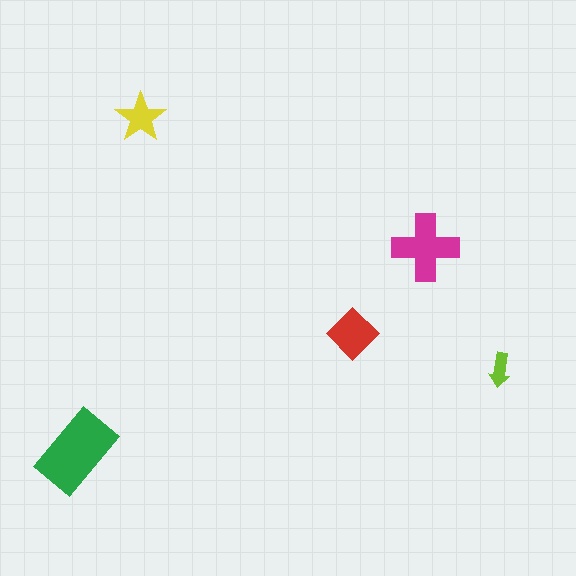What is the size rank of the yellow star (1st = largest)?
4th.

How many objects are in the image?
There are 5 objects in the image.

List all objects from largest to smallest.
The green rectangle, the magenta cross, the red diamond, the yellow star, the lime arrow.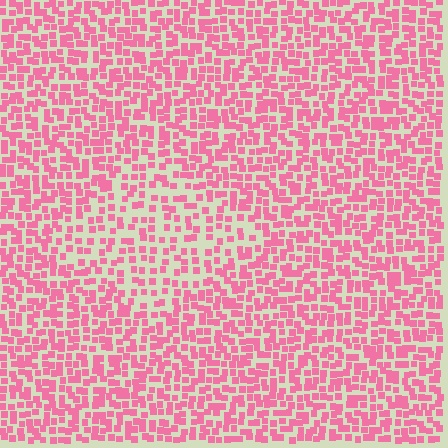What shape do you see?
I see a diamond.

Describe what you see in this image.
The image contains small pink elements arranged at two different densities. A diamond-shaped region is visible where the elements are less densely packed than the surrounding area.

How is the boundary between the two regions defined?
The boundary is defined by a change in element density (approximately 1.7x ratio). All elements are the same color, size, and shape.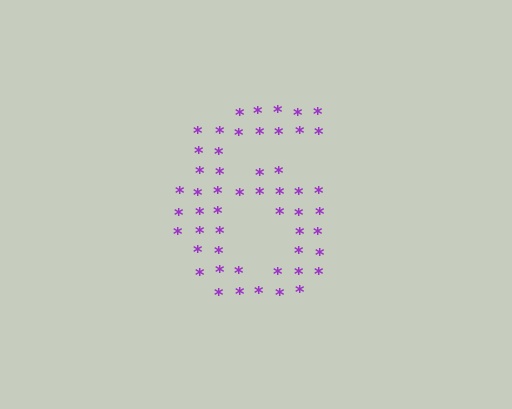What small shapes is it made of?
It is made of small asterisks.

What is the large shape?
The large shape is the digit 6.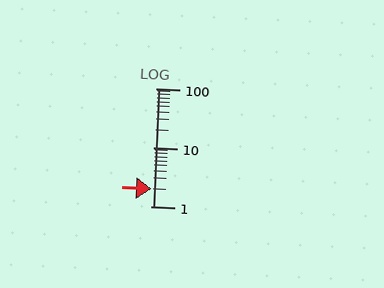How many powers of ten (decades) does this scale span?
The scale spans 2 decades, from 1 to 100.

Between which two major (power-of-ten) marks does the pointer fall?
The pointer is between 1 and 10.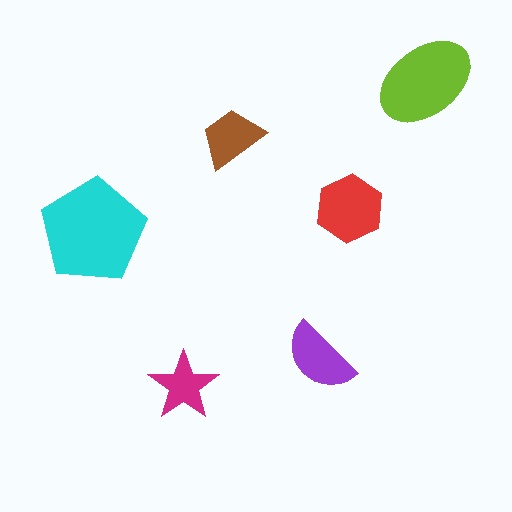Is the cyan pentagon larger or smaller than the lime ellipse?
Larger.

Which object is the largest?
The cyan pentagon.